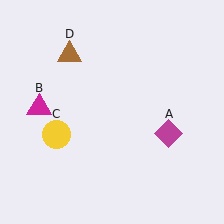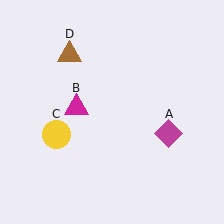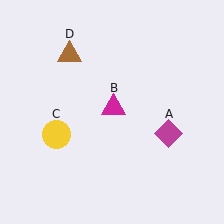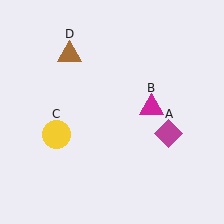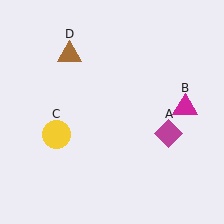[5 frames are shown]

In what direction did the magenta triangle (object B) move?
The magenta triangle (object B) moved right.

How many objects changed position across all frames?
1 object changed position: magenta triangle (object B).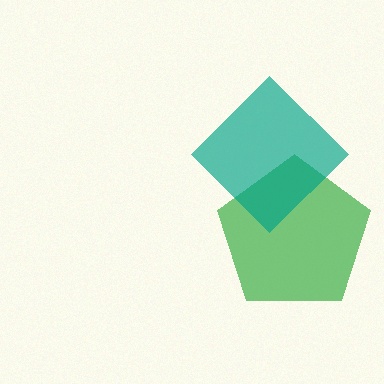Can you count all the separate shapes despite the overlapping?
Yes, there are 2 separate shapes.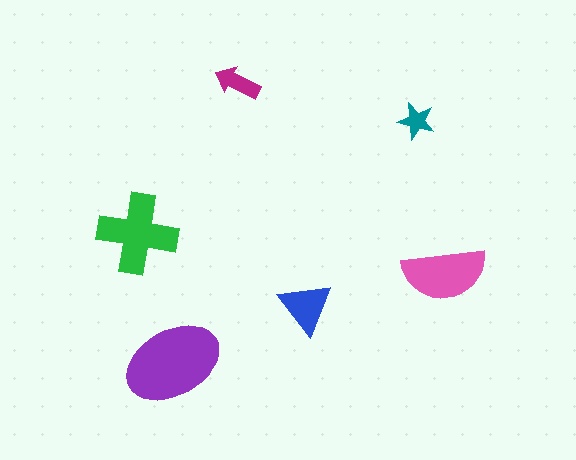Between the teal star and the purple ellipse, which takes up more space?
The purple ellipse.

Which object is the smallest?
The teal star.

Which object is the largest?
The purple ellipse.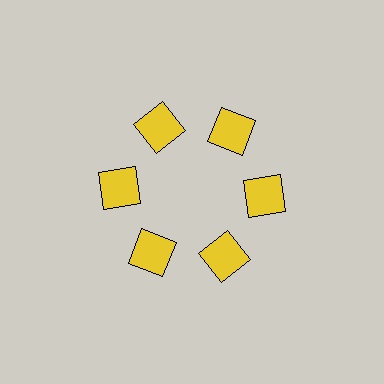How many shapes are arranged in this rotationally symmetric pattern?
There are 6 shapes, arranged in 6 groups of 1.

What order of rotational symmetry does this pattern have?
This pattern has 6-fold rotational symmetry.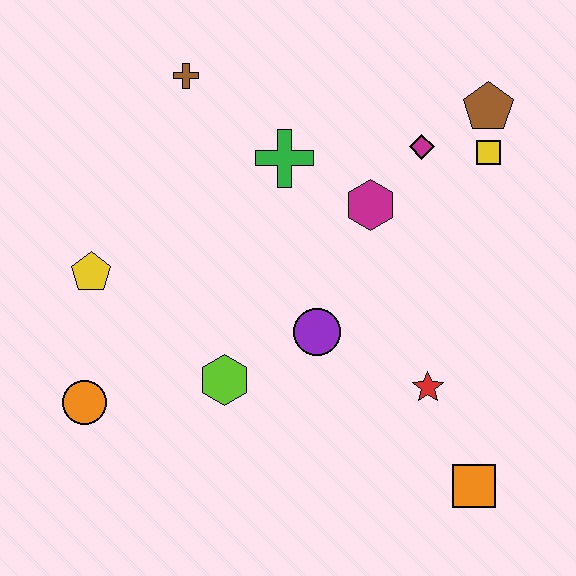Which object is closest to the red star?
The orange square is closest to the red star.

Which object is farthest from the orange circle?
The brown pentagon is farthest from the orange circle.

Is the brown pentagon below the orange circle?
No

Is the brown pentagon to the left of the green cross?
No